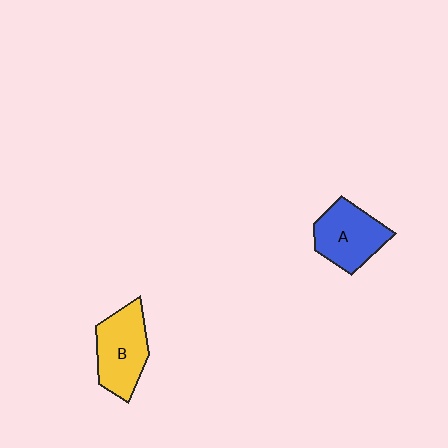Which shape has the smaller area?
Shape A (blue).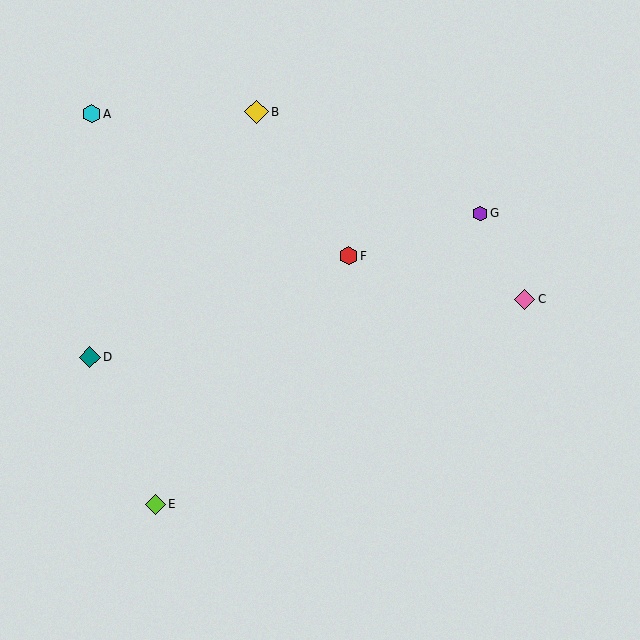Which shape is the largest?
The yellow diamond (labeled B) is the largest.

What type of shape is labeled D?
Shape D is a teal diamond.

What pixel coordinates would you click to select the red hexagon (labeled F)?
Click at (349, 256) to select the red hexagon F.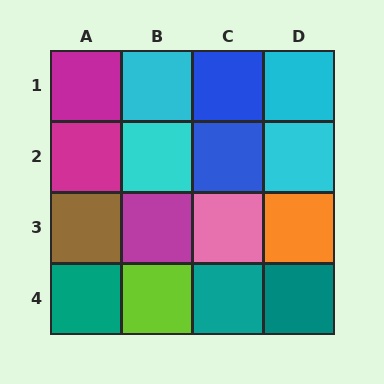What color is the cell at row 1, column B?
Cyan.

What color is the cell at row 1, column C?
Blue.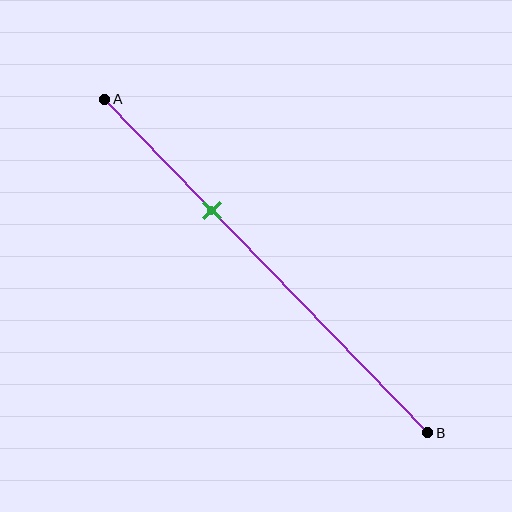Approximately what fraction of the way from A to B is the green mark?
The green mark is approximately 35% of the way from A to B.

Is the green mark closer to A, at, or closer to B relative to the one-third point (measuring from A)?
The green mark is approximately at the one-third point of segment AB.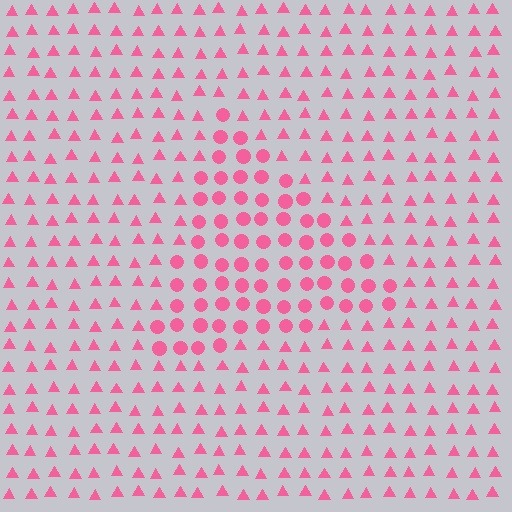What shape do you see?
I see a triangle.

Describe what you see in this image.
The image is filled with small pink elements arranged in a uniform grid. A triangle-shaped region contains circles, while the surrounding area contains triangles. The boundary is defined purely by the change in element shape.